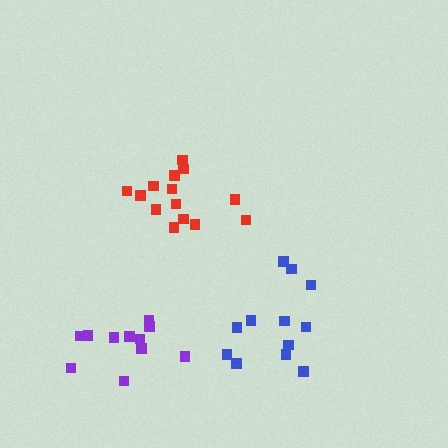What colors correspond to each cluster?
The clusters are colored: red, purple, blue.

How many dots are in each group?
Group 1: 14 dots, Group 2: 11 dots, Group 3: 12 dots (37 total).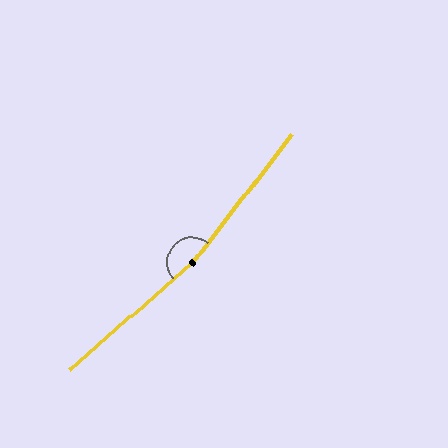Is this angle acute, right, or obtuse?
It is obtuse.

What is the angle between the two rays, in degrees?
Approximately 169 degrees.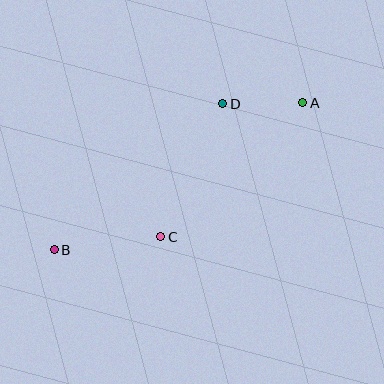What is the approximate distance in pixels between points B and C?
The distance between B and C is approximately 107 pixels.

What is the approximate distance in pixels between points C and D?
The distance between C and D is approximately 147 pixels.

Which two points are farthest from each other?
Points A and B are farthest from each other.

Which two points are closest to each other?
Points A and D are closest to each other.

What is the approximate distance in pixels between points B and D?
The distance between B and D is approximately 223 pixels.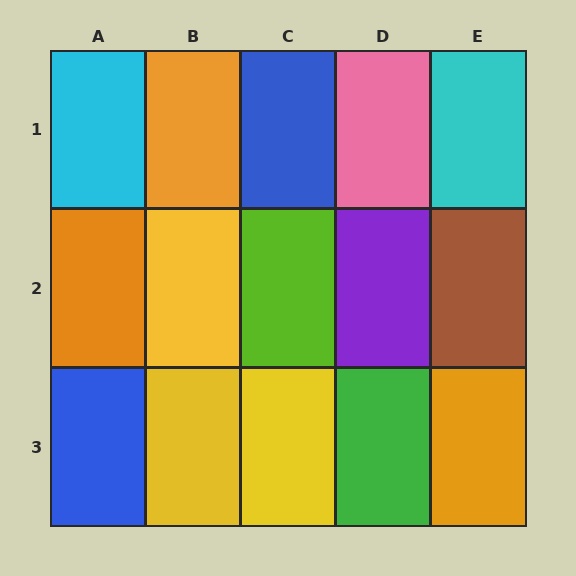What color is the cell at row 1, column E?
Cyan.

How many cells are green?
1 cell is green.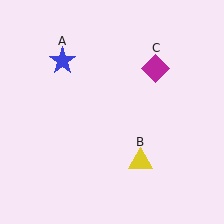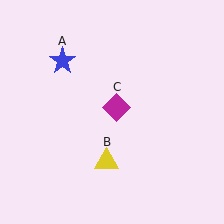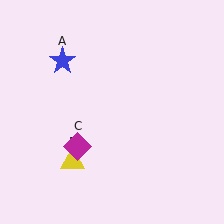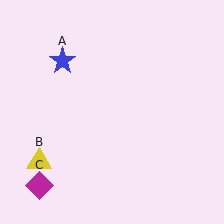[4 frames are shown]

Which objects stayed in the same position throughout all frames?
Blue star (object A) remained stationary.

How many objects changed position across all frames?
2 objects changed position: yellow triangle (object B), magenta diamond (object C).